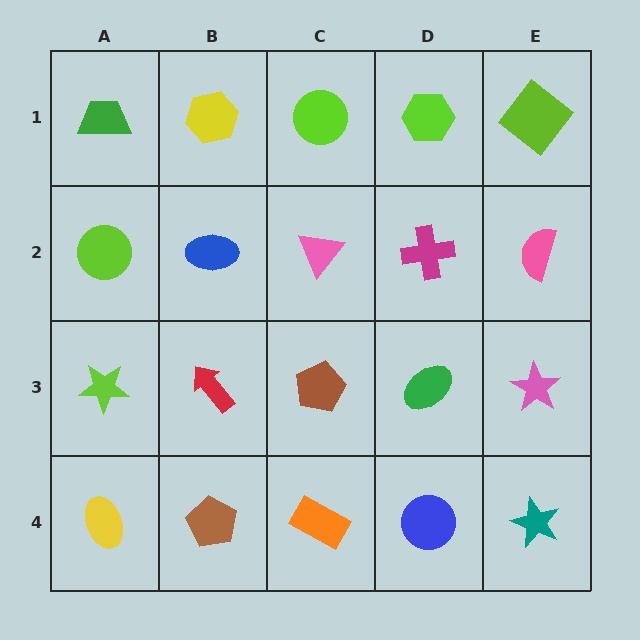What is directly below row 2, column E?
A pink star.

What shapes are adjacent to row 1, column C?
A pink triangle (row 2, column C), a yellow hexagon (row 1, column B), a lime hexagon (row 1, column D).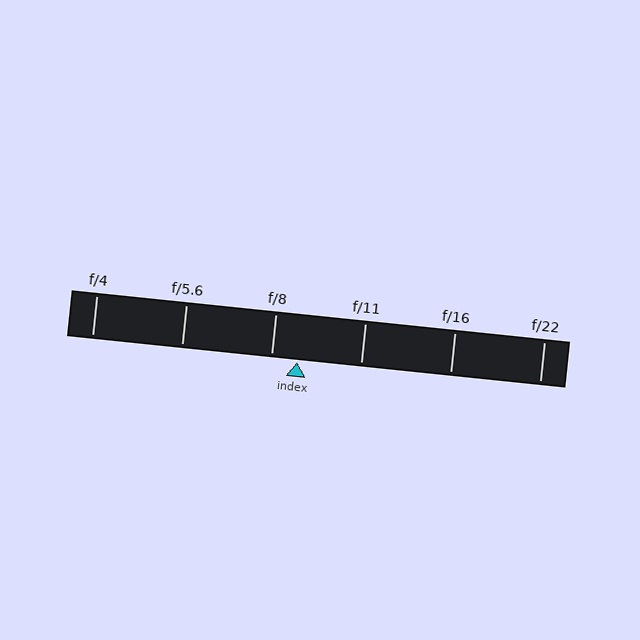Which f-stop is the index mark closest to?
The index mark is closest to f/8.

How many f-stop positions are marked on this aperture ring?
There are 6 f-stop positions marked.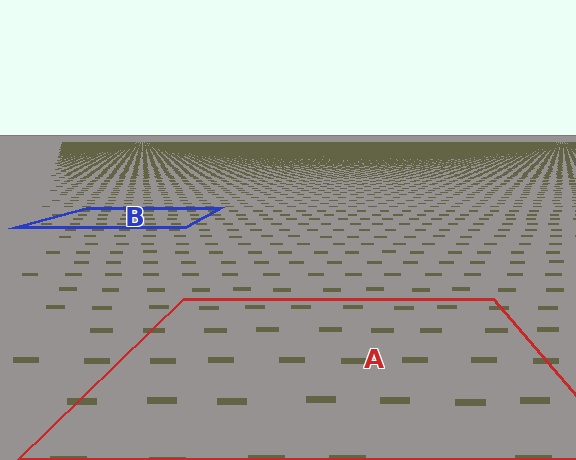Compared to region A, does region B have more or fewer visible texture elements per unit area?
Region B has more texture elements per unit area — they are packed more densely because it is farther away.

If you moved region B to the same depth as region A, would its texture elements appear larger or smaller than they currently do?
They would appear larger. At a closer depth, the same texture elements are projected at a bigger on-screen size.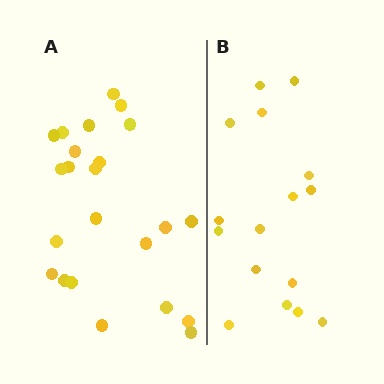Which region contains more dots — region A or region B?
Region A (the left region) has more dots.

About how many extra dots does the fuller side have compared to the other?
Region A has roughly 8 or so more dots than region B.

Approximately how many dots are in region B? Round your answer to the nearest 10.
About 20 dots. (The exact count is 16, which rounds to 20.)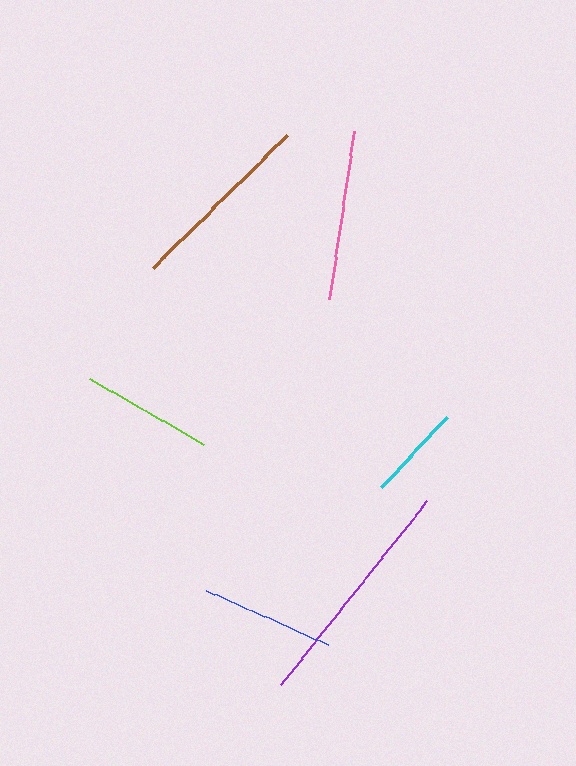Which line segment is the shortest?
The cyan line is the shortest at approximately 96 pixels.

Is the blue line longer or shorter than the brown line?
The brown line is longer than the blue line.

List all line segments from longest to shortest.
From longest to shortest: purple, brown, pink, blue, lime, cyan.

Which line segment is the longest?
The purple line is the longest at approximately 235 pixels.